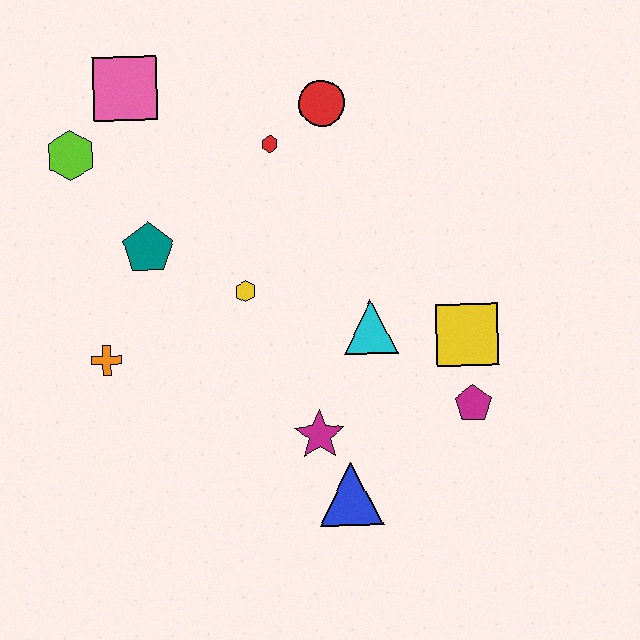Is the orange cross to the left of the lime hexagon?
No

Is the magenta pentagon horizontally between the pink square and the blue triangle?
No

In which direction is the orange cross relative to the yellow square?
The orange cross is to the left of the yellow square.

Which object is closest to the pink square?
The lime hexagon is closest to the pink square.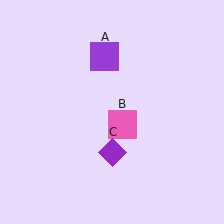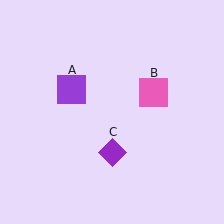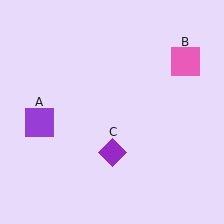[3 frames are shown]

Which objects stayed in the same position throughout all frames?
Purple diamond (object C) remained stationary.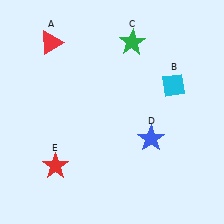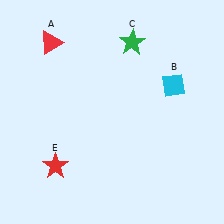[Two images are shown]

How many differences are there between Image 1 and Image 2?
There is 1 difference between the two images.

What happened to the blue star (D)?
The blue star (D) was removed in Image 2. It was in the bottom-right area of Image 1.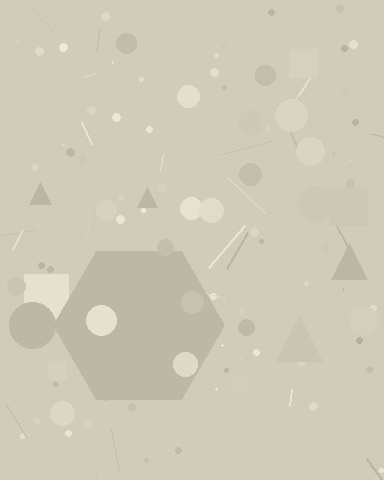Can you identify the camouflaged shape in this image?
The camouflaged shape is a hexagon.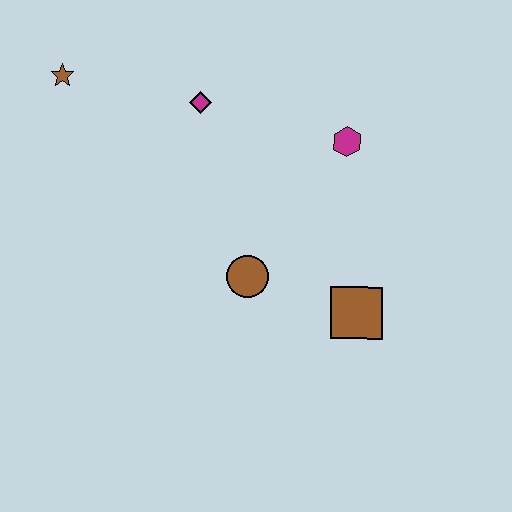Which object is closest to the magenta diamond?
The brown star is closest to the magenta diamond.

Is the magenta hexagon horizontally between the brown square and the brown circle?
Yes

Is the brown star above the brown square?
Yes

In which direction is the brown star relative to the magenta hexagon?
The brown star is to the left of the magenta hexagon.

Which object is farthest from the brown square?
The brown star is farthest from the brown square.